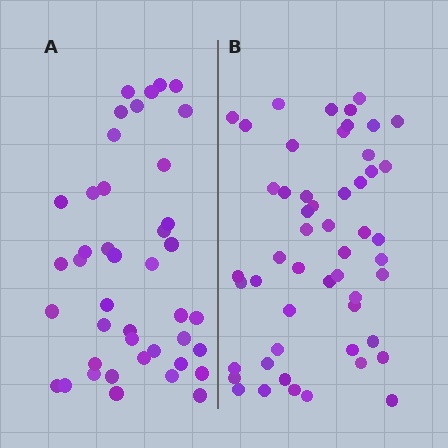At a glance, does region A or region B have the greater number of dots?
Region B (the right region) has more dots.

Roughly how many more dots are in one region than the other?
Region B has roughly 10 or so more dots than region A.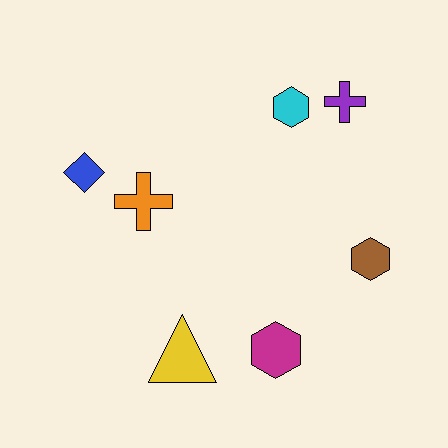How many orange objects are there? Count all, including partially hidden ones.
There is 1 orange object.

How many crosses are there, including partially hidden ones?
There are 2 crosses.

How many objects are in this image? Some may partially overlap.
There are 7 objects.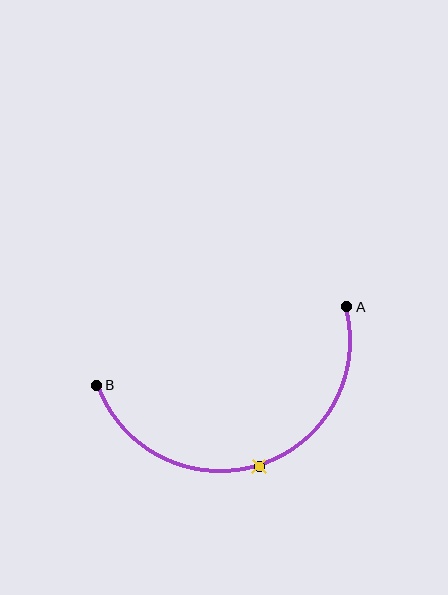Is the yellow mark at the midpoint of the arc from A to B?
Yes. The yellow mark lies on the arc at equal arc-length from both A and B — it is the arc midpoint.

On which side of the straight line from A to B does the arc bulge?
The arc bulges below the straight line connecting A and B.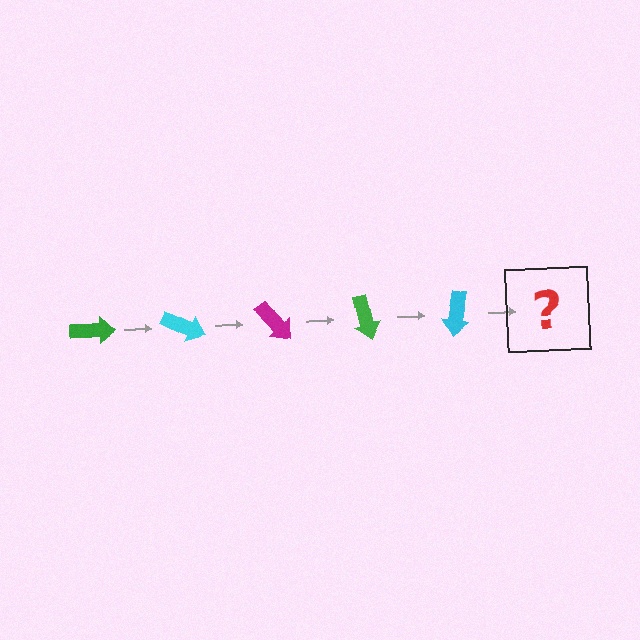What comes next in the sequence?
The next element should be a magenta arrow, rotated 125 degrees from the start.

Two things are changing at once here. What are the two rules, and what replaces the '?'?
The two rules are that it rotates 25 degrees each step and the color cycles through green, cyan, and magenta. The '?' should be a magenta arrow, rotated 125 degrees from the start.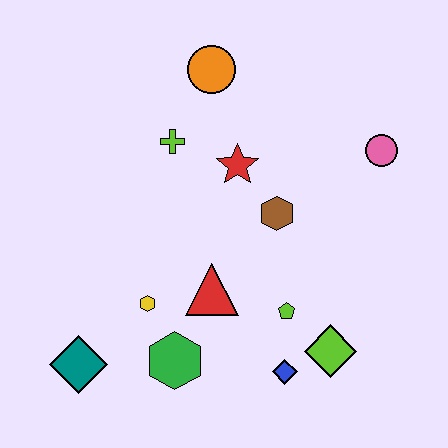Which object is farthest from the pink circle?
The teal diamond is farthest from the pink circle.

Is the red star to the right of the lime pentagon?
No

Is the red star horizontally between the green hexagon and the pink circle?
Yes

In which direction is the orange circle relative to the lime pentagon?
The orange circle is above the lime pentagon.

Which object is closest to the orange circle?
The lime cross is closest to the orange circle.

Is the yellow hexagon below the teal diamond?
No